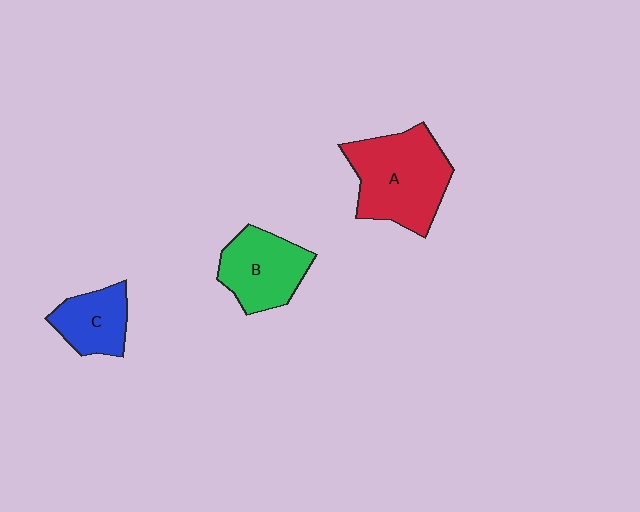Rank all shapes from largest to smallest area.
From largest to smallest: A (red), B (green), C (blue).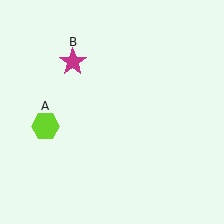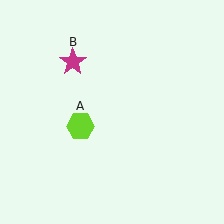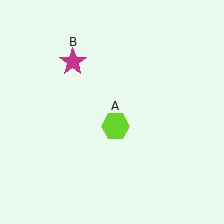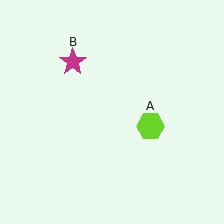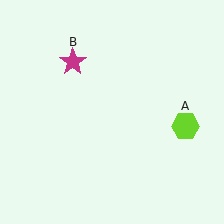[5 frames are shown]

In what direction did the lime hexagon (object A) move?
The lime hexagon (object A) moved right.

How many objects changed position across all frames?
1 object changed position: lime hexagon (object A).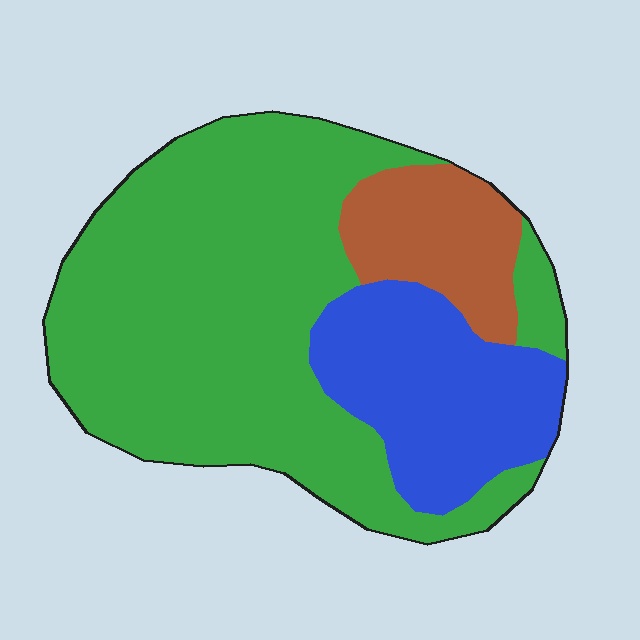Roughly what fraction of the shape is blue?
Blue covers around 25% of the shape.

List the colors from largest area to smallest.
From largest to smallest: green, blue, brown.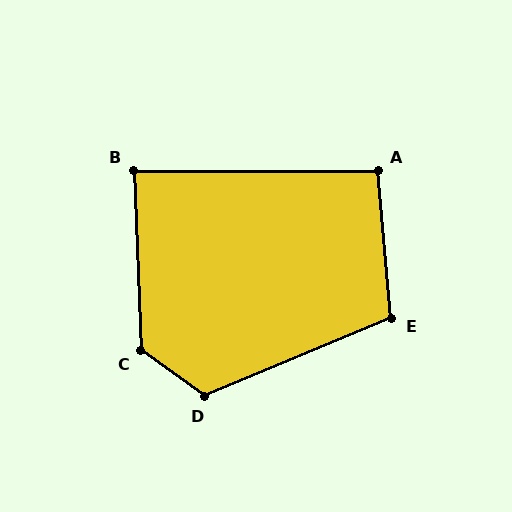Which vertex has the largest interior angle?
C, at approximately 128 degrees.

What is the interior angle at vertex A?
Approximately 95 degrees (obtuse).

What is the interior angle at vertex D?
Approximately 122 degrees (obtuse).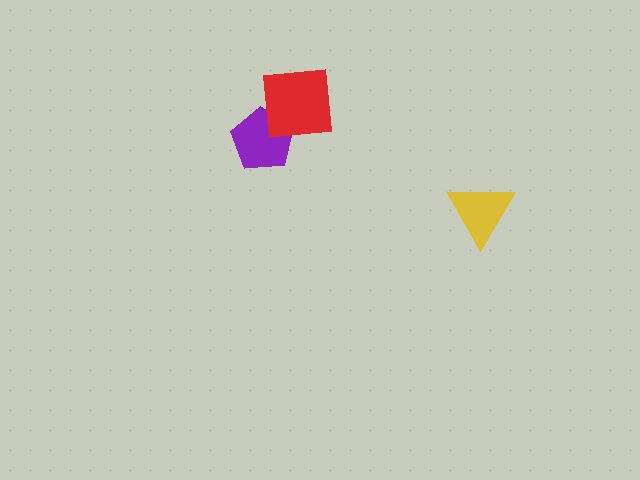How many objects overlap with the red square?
1 object overlaps with the red square.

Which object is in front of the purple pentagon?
The red square is in front of the purple pentagon.